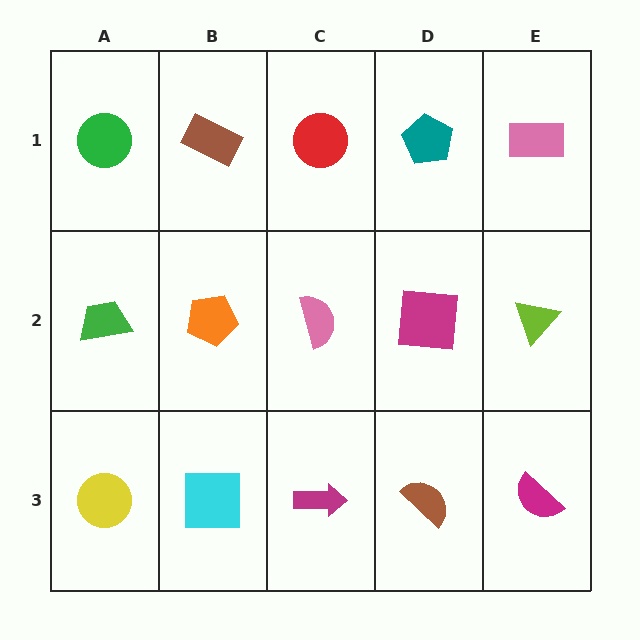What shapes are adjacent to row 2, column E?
A pink rectangle (row 1, column E), a magenta semicircle (row 3, column E), a magenta square (row 2, column D).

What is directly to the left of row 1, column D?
A red circle.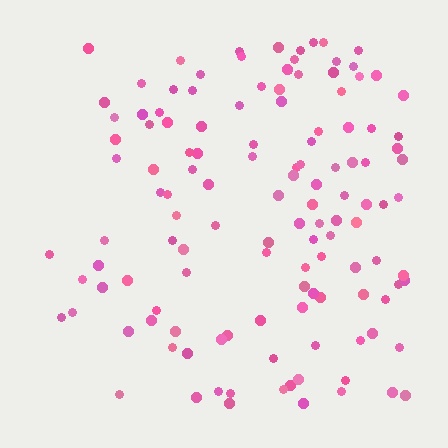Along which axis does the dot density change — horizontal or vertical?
Horizontal.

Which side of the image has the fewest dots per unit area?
The left.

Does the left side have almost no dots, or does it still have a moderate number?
Still a moderate number, just noticeably fewer than the right.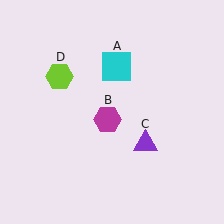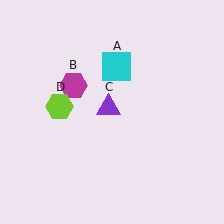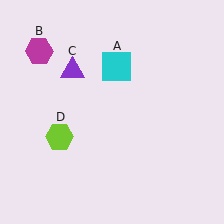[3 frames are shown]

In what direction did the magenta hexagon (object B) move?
The magenta hexagon (object B) moved up and to the left.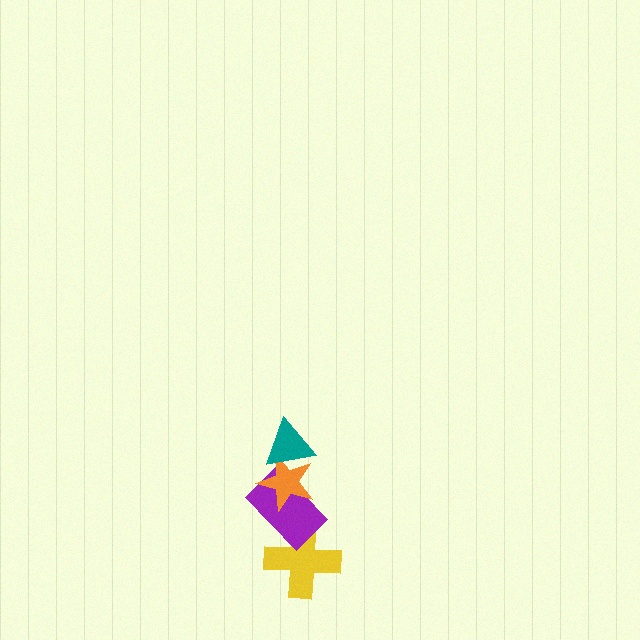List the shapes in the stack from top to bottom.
From top to bottom: the teal triangle, the orange star, the purple rectangle, the yellow cross.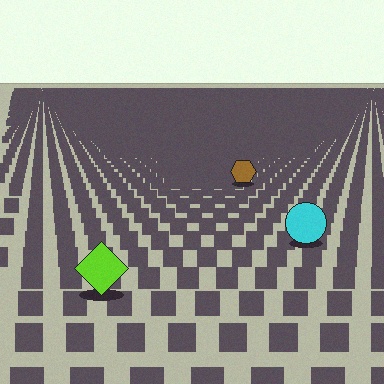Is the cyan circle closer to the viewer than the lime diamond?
No. The lime diamond is closer — you can tell from the texture gradient: the ground texture is coarser near it.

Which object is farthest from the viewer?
The brown hexagon is farthest from the viewer. It appears smaller and the ground texture around it is denser.